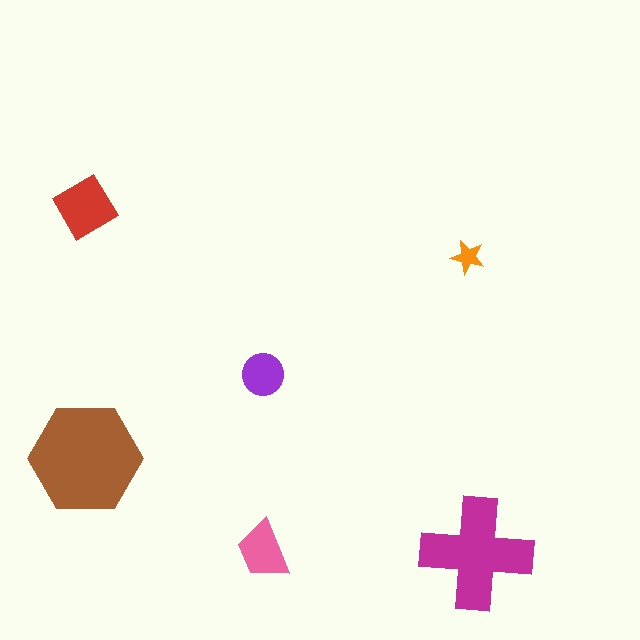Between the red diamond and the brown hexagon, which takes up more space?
The brown hexagon.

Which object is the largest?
The brown hexagon.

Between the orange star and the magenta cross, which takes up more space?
The magenta cross.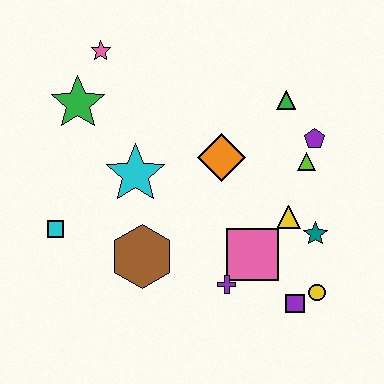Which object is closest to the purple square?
The yellow circle is closest to the purple square.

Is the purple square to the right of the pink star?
Yes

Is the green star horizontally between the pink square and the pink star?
No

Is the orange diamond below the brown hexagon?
No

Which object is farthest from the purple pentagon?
The cyan square is farthest from the purple pentagon.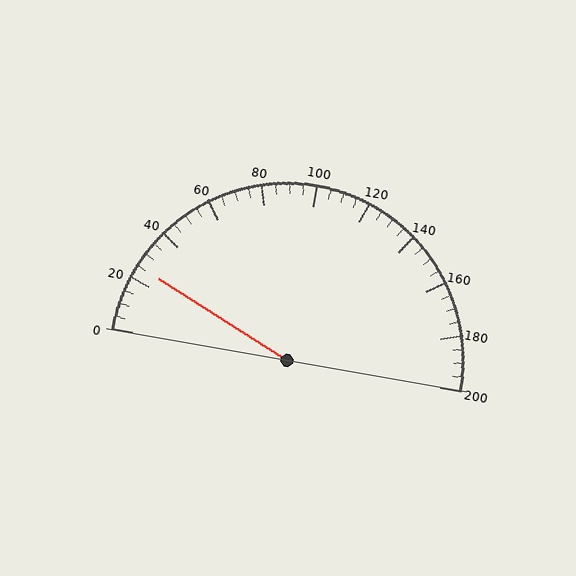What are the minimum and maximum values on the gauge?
The gauge ranges from 0 to 200.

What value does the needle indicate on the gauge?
The needle indicates approximately 25.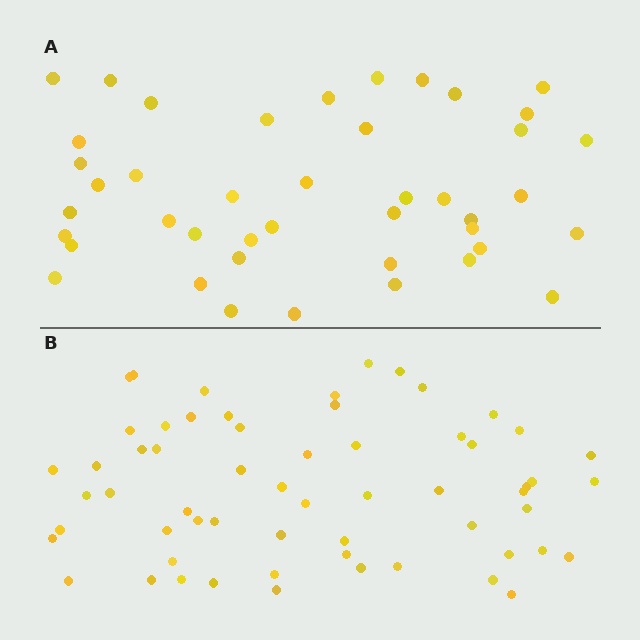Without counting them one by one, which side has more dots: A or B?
Region B (the bottom region) has more dots.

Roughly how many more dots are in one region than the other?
Region B has approximately 15 more dots than region A.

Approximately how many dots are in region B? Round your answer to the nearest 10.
About 60 dots.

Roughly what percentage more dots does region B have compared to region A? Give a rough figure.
About 40% more.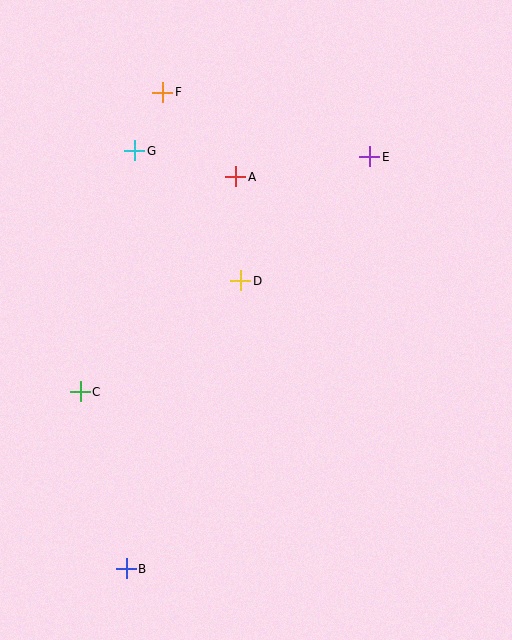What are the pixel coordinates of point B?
Point B is at (126, 569).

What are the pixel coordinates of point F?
Point F is at (163, 92).